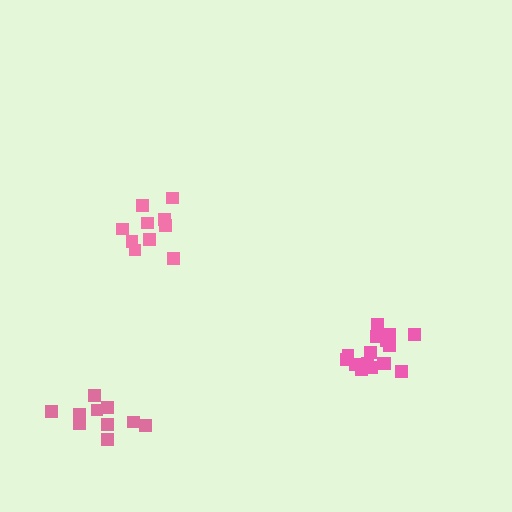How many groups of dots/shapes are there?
There are 3 groups.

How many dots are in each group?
Group 1: 16 dots, Group 2: 10 dots, Group 3: 10 dots (36 total).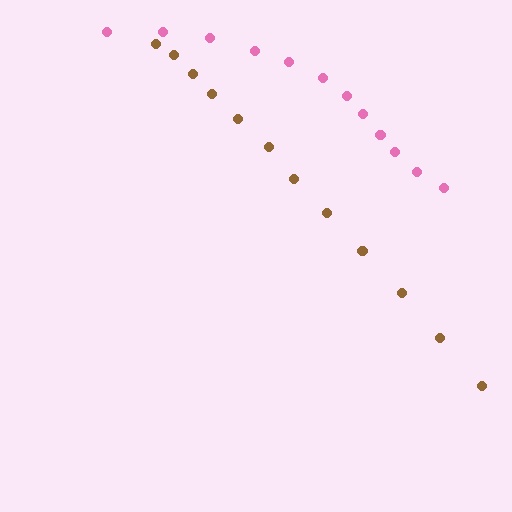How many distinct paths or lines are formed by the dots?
There are 2 distinct paths.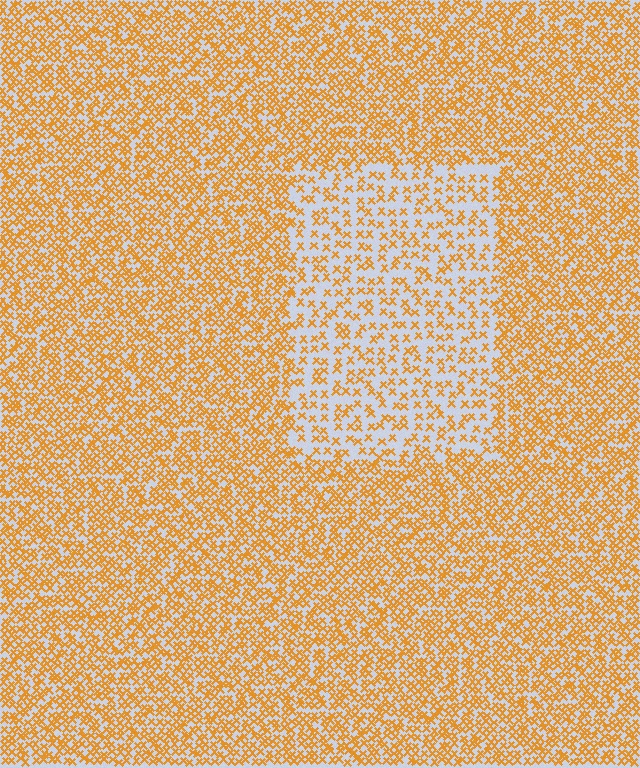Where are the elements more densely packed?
The elements are more densely packed outside the rectangle boundary.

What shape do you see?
I see a rectangle.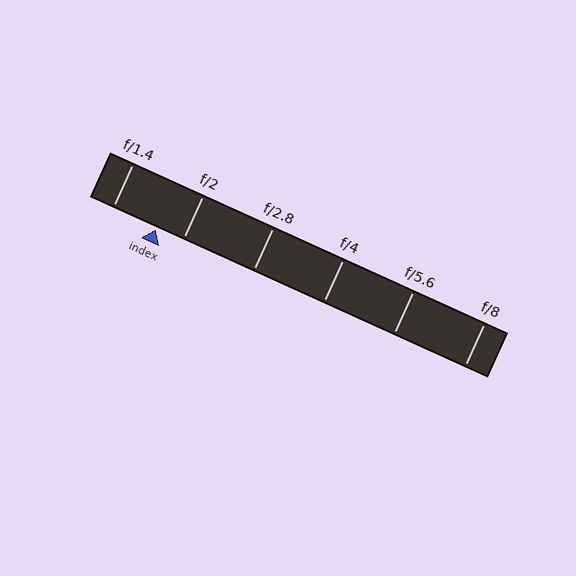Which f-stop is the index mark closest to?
The index mark is closest to f/2.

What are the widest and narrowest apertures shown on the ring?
The widest aperture shown is f/1.4 and the narrowest is f/8.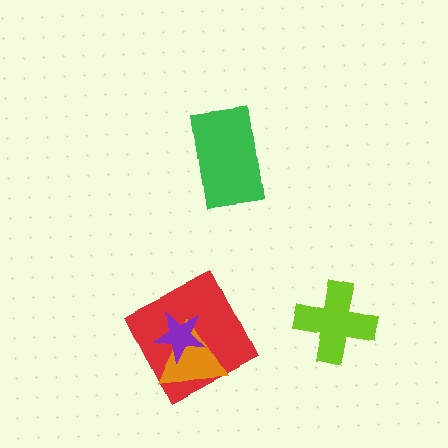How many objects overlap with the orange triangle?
2 objects overlap with the orange triangle.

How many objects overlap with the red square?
2 objects overlap with the red square.